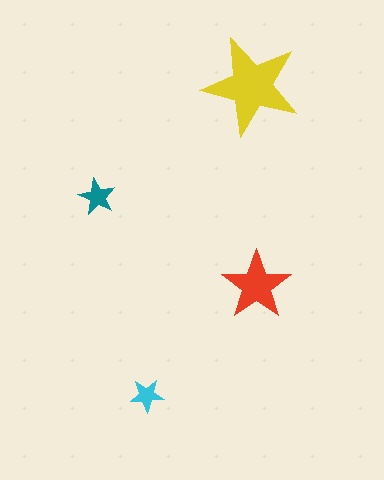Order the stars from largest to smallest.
the yellow one, the red one, the teal one, the cyan one.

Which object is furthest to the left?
The teal star is leftmost.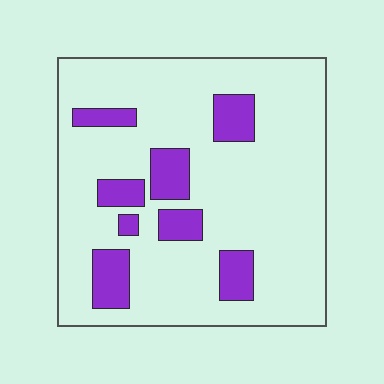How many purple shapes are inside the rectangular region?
8.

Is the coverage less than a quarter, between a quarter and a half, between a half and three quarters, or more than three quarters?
Less than a quarter.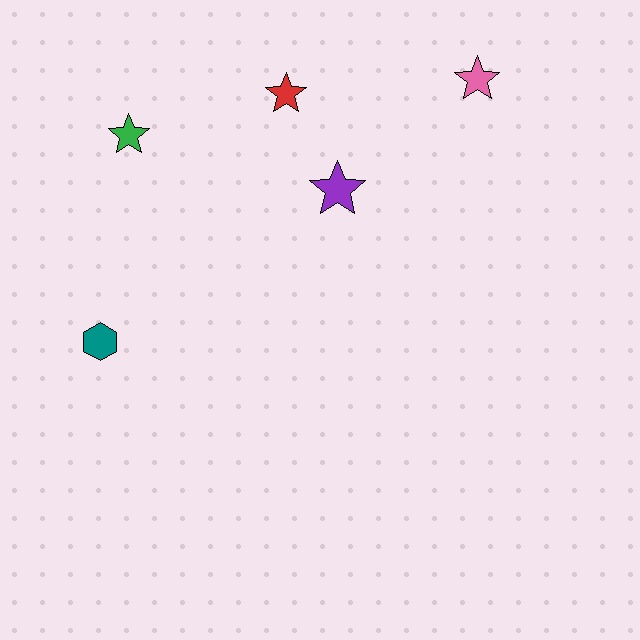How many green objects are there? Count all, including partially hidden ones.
There is 1 green object.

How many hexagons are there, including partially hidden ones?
There is 1 hexagon.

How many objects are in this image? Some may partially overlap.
There are 5 objects.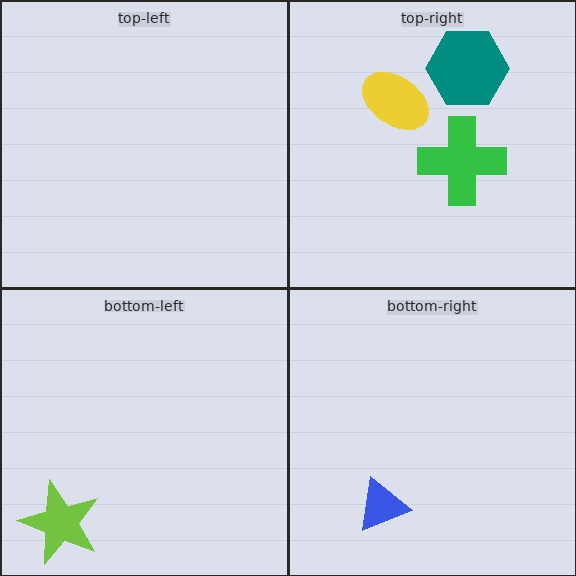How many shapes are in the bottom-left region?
1.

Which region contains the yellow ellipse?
The top-right region.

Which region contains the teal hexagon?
The top-right region.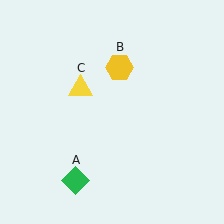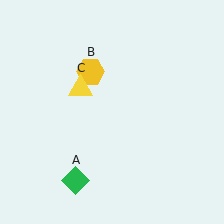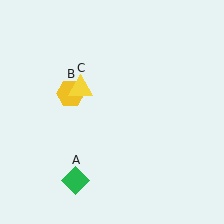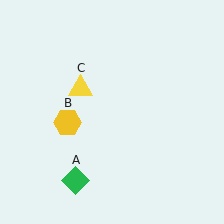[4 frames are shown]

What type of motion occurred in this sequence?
The yellow hexagon (object B) rotated counterclockwise around the center of the scene.